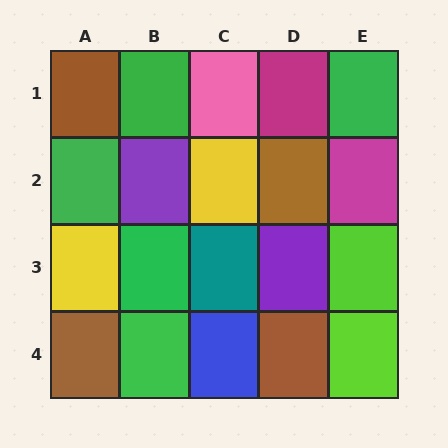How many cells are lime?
2 cells are lime.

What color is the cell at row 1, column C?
Pink.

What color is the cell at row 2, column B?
Purple.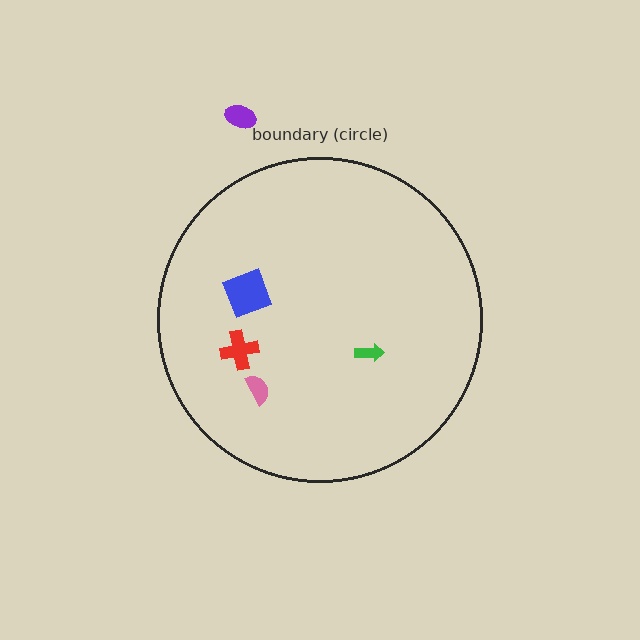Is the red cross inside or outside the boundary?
Inside.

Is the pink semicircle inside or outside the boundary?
Inside.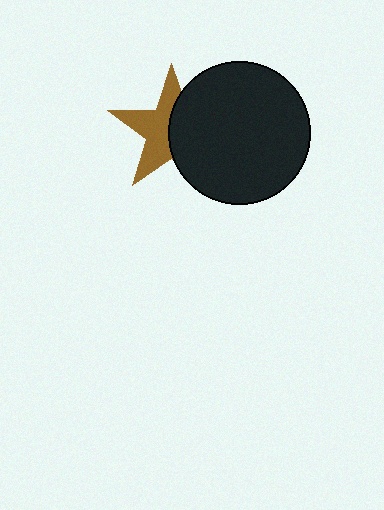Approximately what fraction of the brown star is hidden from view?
Roughly 48% of the brown star is hidden behind the black circle.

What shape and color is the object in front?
The object in front is a black circle.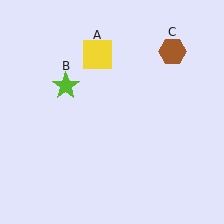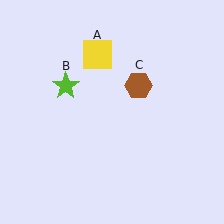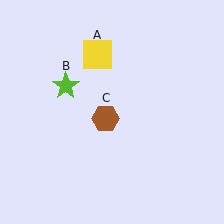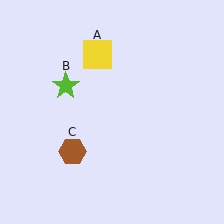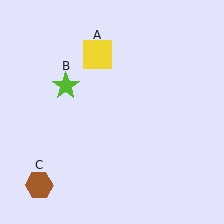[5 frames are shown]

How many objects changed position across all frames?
1 object changed position: brown hexagon (object C).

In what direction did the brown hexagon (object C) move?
The brown hexagon (object C) moved down and to the left.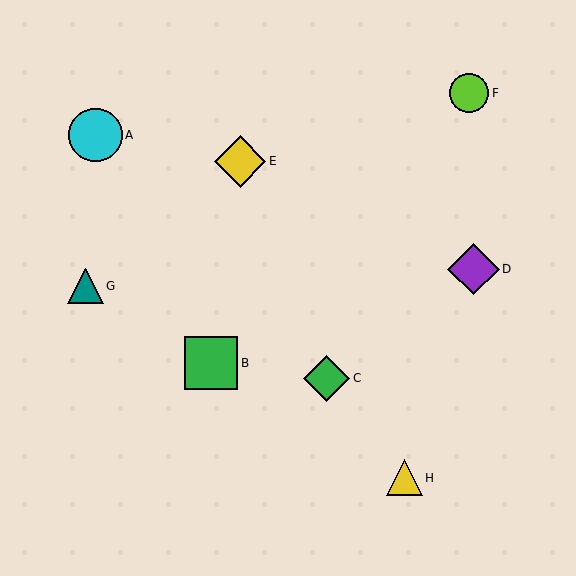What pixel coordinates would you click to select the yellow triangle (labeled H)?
Click at (404, 478) to select the yellow triangle H.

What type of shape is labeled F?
Shape F is a lime circle.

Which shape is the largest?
The cyan circle (labeled A) is the largest.